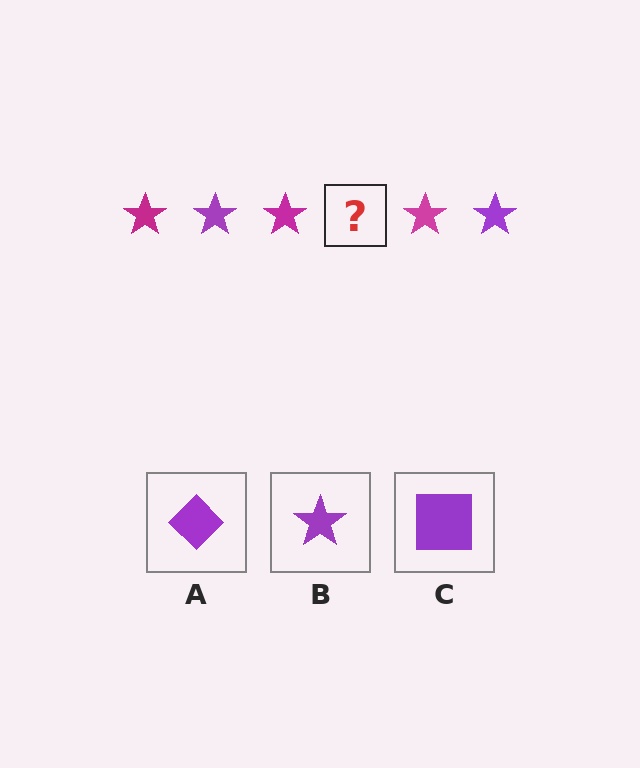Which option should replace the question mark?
Option B.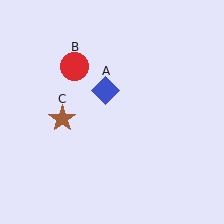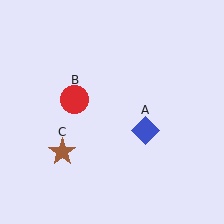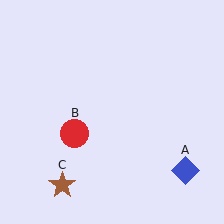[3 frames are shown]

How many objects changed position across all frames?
3 objects changed position: blue diamond (object A), red circle (object B), brown star (object C).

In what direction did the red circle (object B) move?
The red circle (object B) moved down.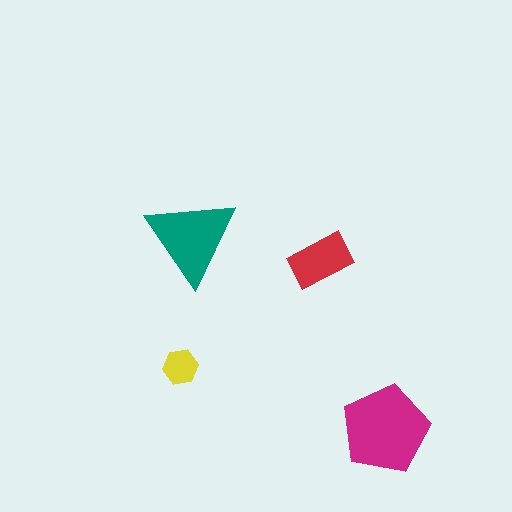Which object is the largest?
The magenta pentagon.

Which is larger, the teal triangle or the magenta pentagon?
The magenta pentagon.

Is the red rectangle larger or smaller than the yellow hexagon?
Larger.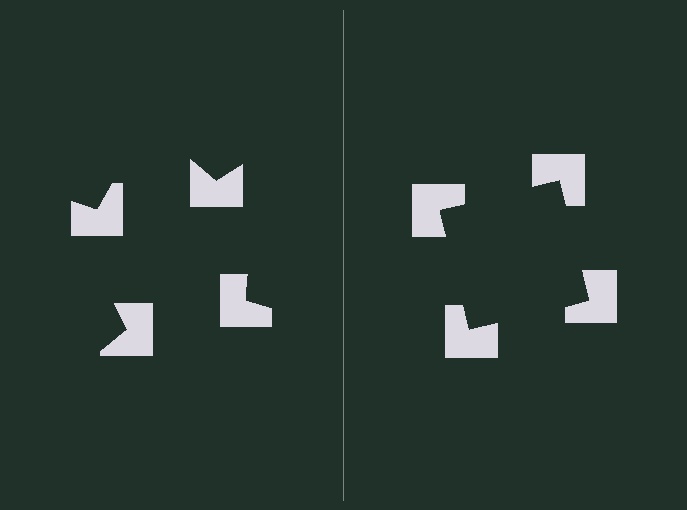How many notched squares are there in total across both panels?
8 — 4 on each side.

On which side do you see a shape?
An illusory square appears on the right side. On the left side the wedge cuts are rotated, so no coherent shape forms.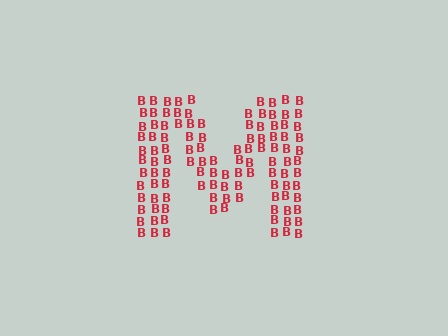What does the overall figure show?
The overall figure shows the letter M.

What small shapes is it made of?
It is made of small letter B's.